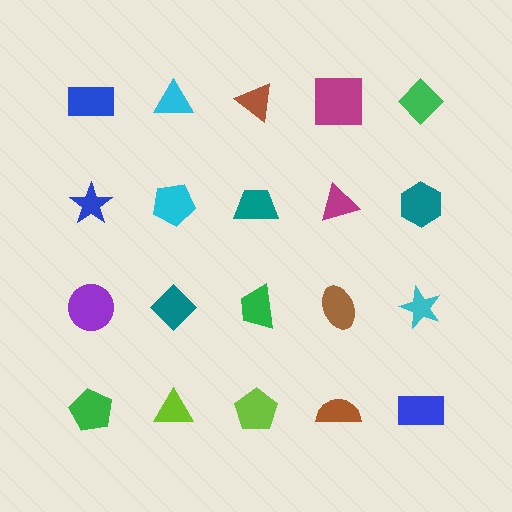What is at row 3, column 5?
A cyan star.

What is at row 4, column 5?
A blue rectangle.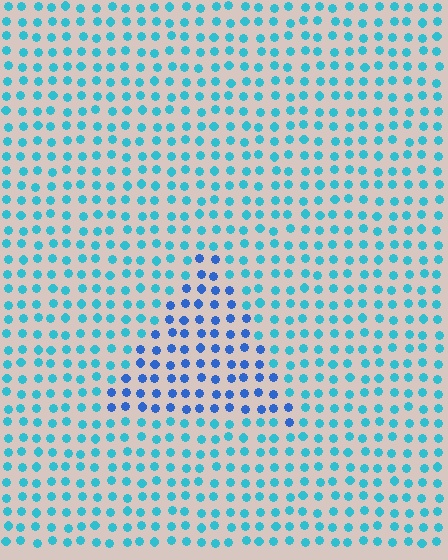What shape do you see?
I see a triangle.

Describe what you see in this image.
The image is filled with small cyan elements in a uniform arrangement. A triangle-shaped region is visible where the elements are tinted to a slightly different hue, forming a subtle color boundary.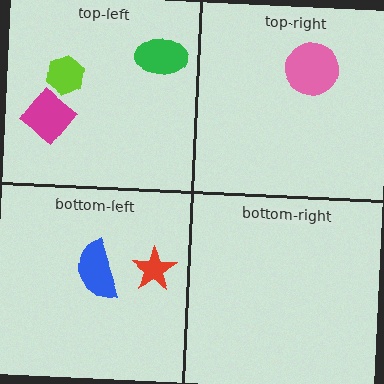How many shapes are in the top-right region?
1.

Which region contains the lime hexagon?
The top-left region.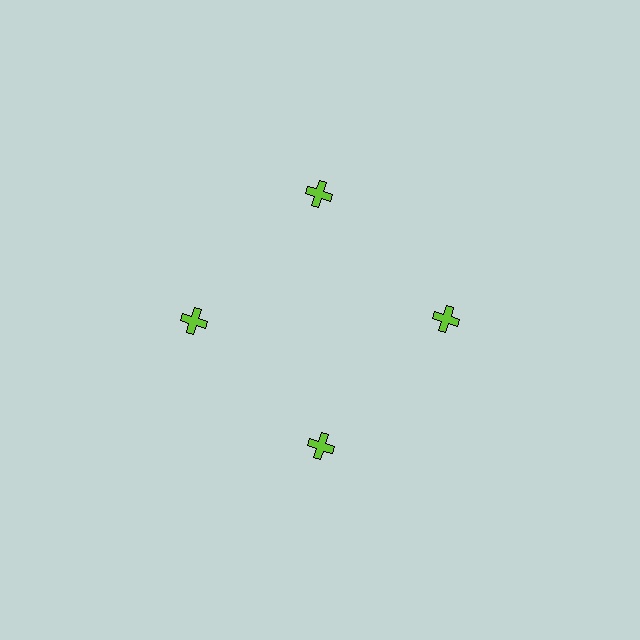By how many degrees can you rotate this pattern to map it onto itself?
The pattern maps onto itself every 90 degrees of rotation.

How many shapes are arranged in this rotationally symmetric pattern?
There are 4 shapes, arranged in 4 groups of 1.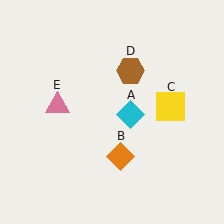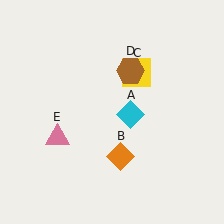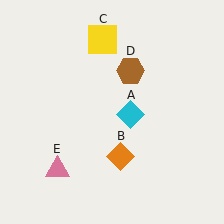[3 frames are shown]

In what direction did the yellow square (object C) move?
The yellow square (object C) moved up and to the left.